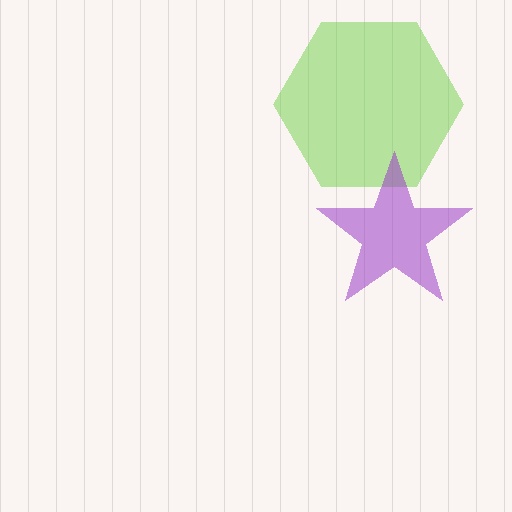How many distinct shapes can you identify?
There are 2 distinct shapes: a lime hexagon, a purple star.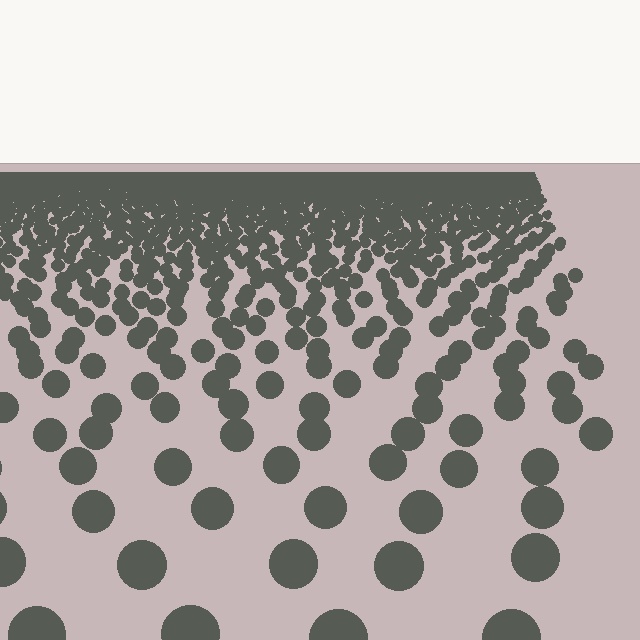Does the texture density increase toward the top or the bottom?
Density increases toward the top.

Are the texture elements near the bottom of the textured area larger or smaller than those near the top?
Larger. Near the bottom, elements are closer to the viewer and appear at a bigger on-screen size.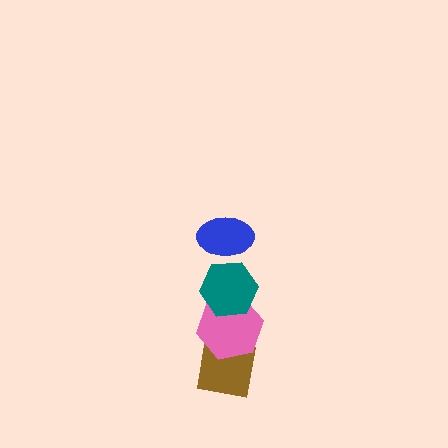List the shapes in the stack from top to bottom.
From top to bottom: the blue ellipse, the teal hexagon, the pink hexagon, the brown square.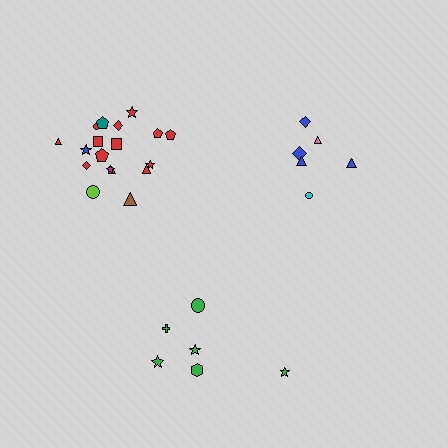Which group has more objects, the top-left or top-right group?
The top-left group.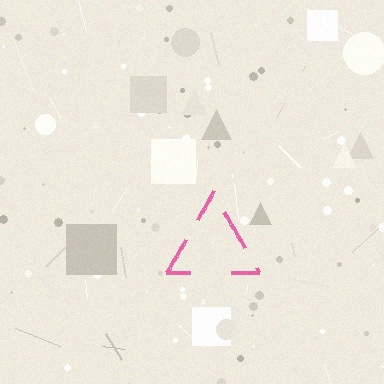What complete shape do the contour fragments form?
The contour fragments form a triangle.